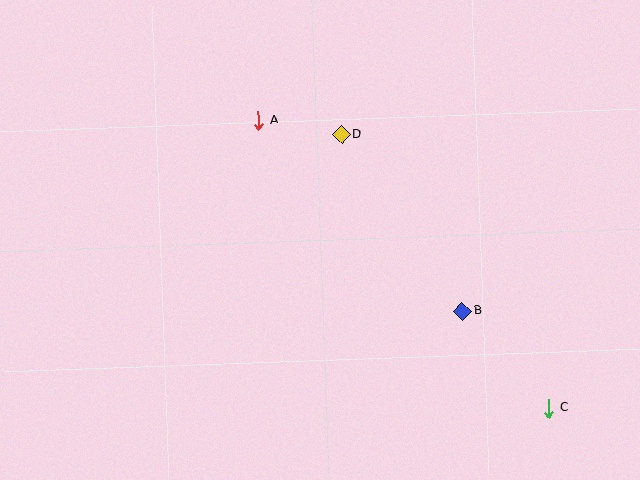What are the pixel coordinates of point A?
Point A is at (258, 120).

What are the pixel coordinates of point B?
Point B is at (462, 311).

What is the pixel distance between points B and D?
The distance between B and D is 214 pixels.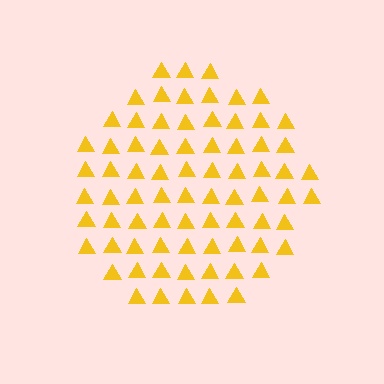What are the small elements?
The small elements are triangles.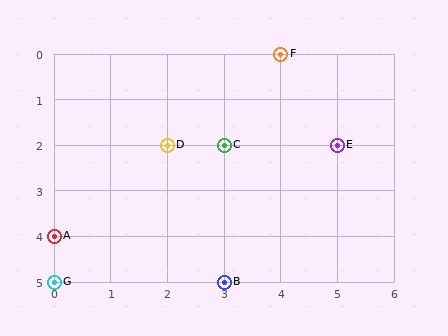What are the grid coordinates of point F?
Point F is at grid coordinates (4, 0).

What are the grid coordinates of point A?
Point A is at grid coordinates (0, 4).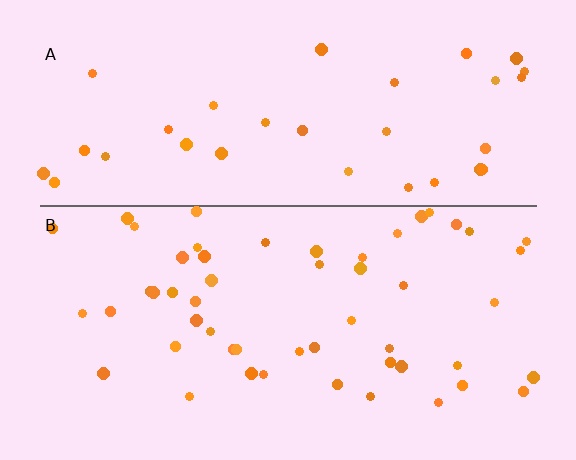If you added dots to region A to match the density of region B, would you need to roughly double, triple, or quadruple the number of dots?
Approximately double.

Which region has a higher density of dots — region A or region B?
B (the bottom).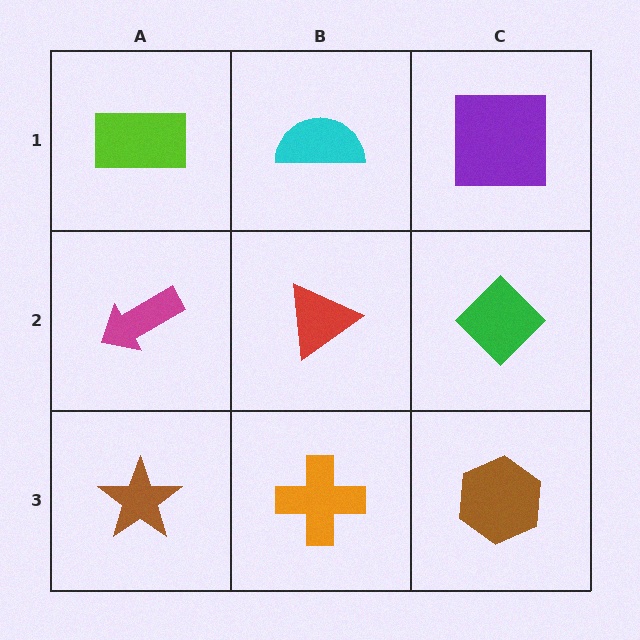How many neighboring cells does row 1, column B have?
3.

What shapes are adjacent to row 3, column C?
A green diamond (row 2, column C), an orange cross (row 3, column B).